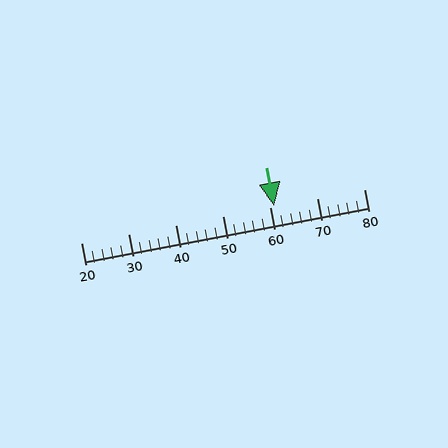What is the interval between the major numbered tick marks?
The major tick marks are spaced 10 units apart.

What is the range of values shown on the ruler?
The ruler shows values from 20 to 80.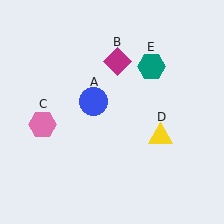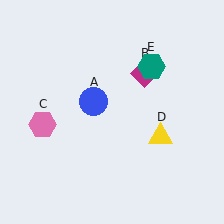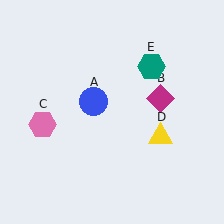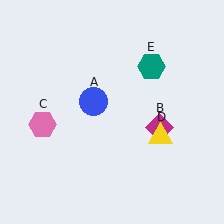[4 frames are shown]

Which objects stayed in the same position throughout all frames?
Blue circle (object A) and pink hexagon (object C) and yellow triangle (object D) and teal hexagon (object E) remained stationary.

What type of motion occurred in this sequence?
The magenta diamond (object B) rotated clockwise around the center of the scene.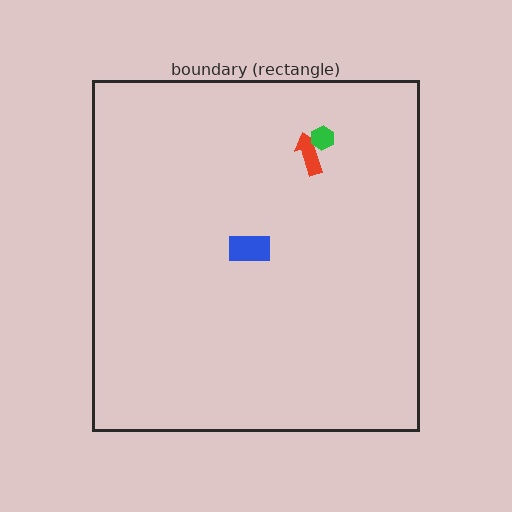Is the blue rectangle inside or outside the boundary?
Inside.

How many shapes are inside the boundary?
3 inside, 0 outside.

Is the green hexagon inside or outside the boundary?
Inside.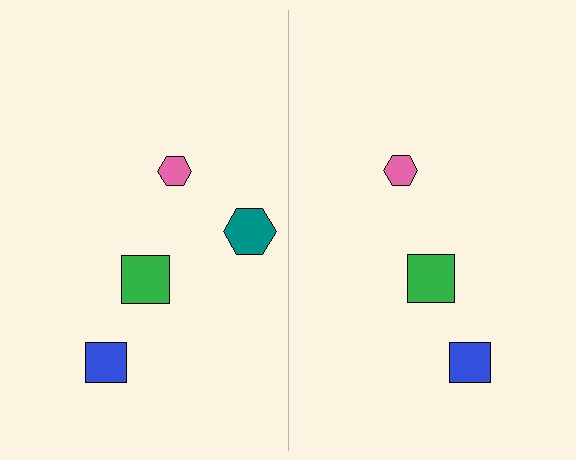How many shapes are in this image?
There are 7 shapes in this image.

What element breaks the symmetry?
A teal hexagon is missing from the right side.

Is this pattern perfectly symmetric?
No, the pattern is not perfectly symmetric. A teal hexagon is missing from the right side.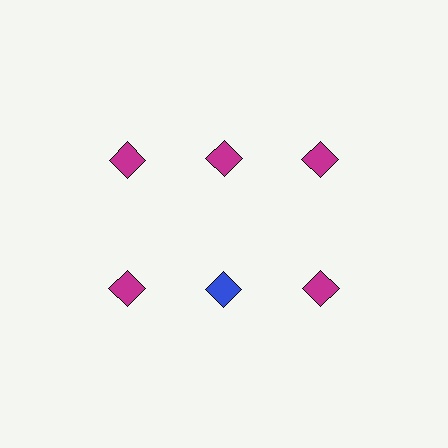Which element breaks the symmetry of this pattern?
The blue diamond in the second row, second from left column breaks the symmetry. All other shapes are magenta diamonds.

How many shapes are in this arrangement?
There are 6 shapes arranged in a grid pattern.